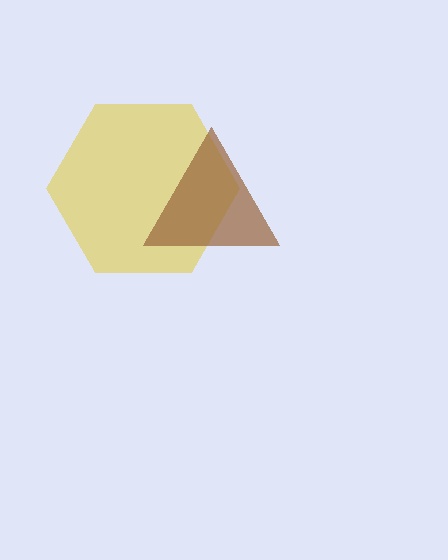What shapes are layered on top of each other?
The layered shapes are: a yellow hexagon, a brown triangle.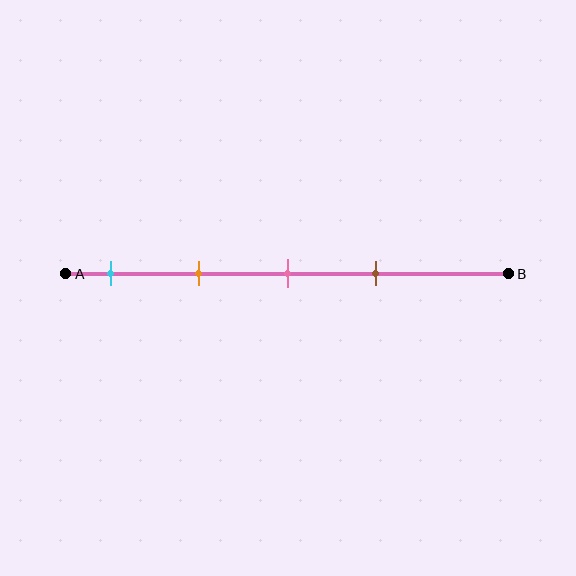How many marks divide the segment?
There are 4 marks dividing the segment.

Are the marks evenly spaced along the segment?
Yes, the marks are approximately evenly spaced.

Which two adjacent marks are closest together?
The pink and brown marks are the closest adjacent pair.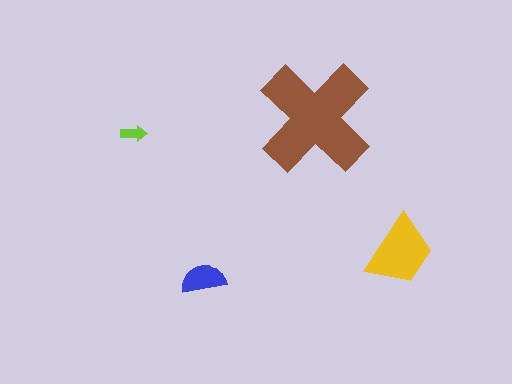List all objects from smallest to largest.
The lime arrow, the blue semicircle, the yellow trapezoid, the brown cross.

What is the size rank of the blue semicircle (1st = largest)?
3rd.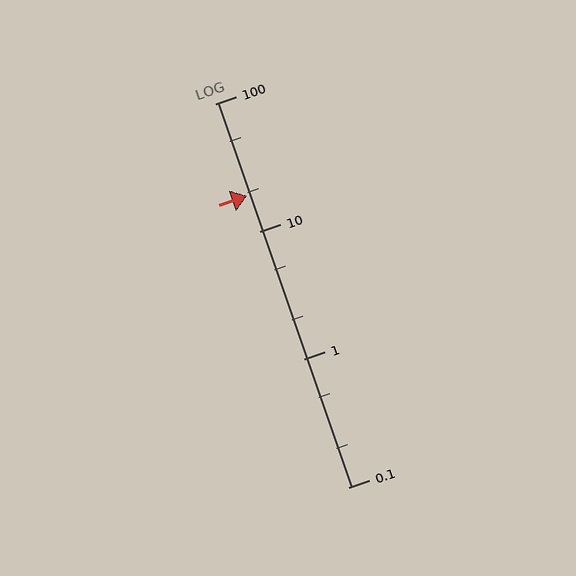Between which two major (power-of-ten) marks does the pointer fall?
The pointer is between 10 and 100.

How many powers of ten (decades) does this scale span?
The scale spans 3 decades, from 0.1 to 100.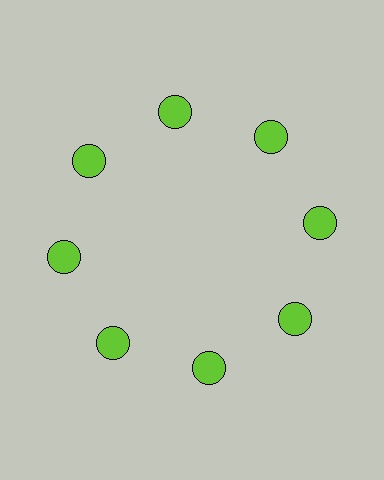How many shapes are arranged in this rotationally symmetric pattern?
There are 8 shapes, arranged in 8 groups of 1.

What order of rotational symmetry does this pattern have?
This pattern has 8-fold rotational symmetry.